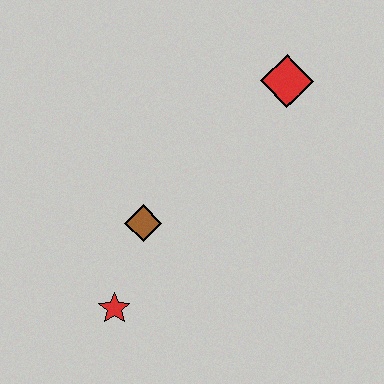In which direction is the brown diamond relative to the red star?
The brown diamond is above the red star.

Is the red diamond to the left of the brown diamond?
No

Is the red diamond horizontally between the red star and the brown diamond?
No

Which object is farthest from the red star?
The red diamond is farthest from the red star.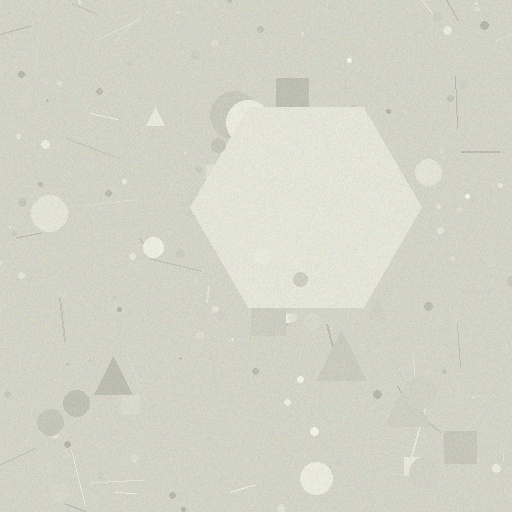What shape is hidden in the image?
A hexagon is hidden in the image.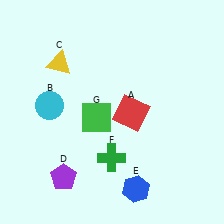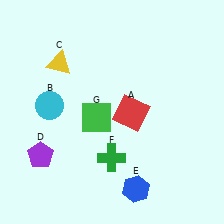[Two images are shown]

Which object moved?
The purple pentagon (D) moved left.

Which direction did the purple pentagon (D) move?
The purple pentagon (D) moved left.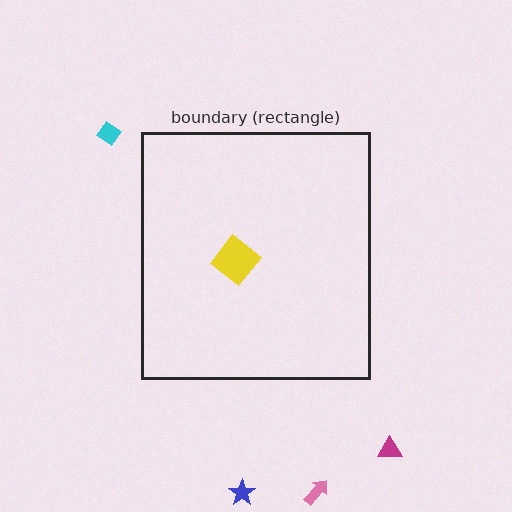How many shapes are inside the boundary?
1 inside, 4 outside.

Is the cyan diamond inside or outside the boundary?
Outside.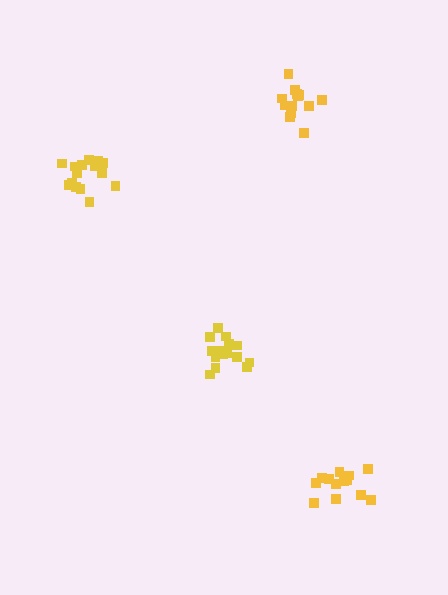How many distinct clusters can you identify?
There are 4 distinct clusters.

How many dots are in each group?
Group 1: 16 dots, Group 2: 17 dots, Group 3: 13 dots, Group 4: 13 dots (59 total).